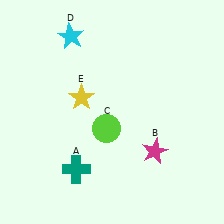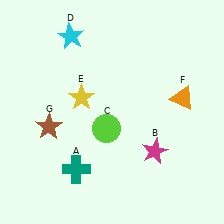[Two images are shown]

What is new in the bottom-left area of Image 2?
A brown star (G) was added in the bottom-left area of Image 2.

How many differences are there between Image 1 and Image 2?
There are 2 differences between the two images.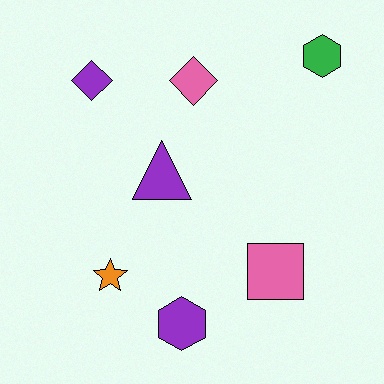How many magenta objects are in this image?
There are no magenta objects.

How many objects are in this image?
There are 7 objects.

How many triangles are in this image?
There is 1 triangle.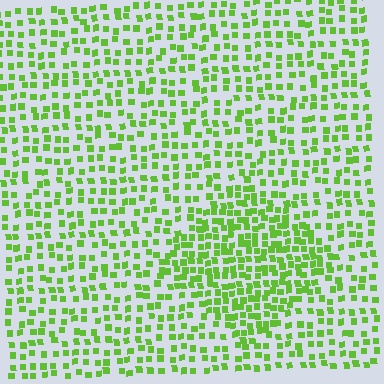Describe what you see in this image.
The image contains small lime elements arranged at two different densities. A diamond-shaped region is visible where the elements are more densely packed than the surrounding area.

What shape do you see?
I see a diamond.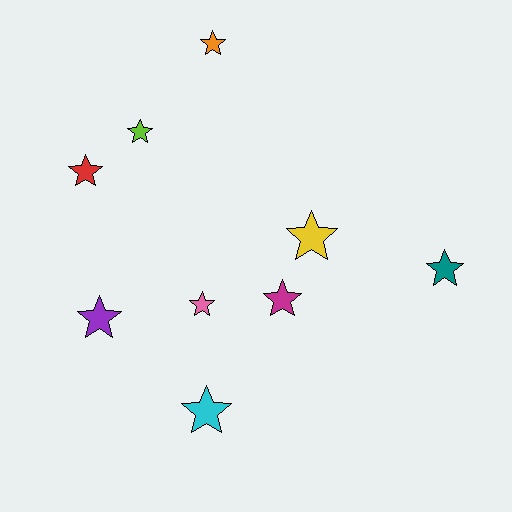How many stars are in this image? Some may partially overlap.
There are 9 stars.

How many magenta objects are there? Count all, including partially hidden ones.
There is 1 magenta object.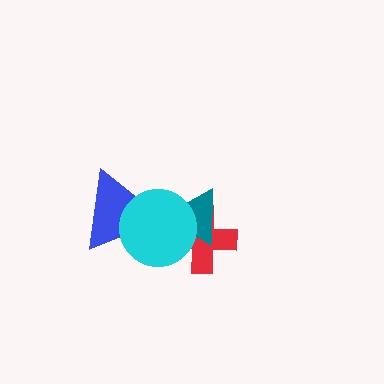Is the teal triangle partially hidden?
Yes, it is partially covered by another shape.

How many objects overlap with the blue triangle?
1 object overlaps with the blue triangle.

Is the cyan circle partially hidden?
No, no other shape covers it.